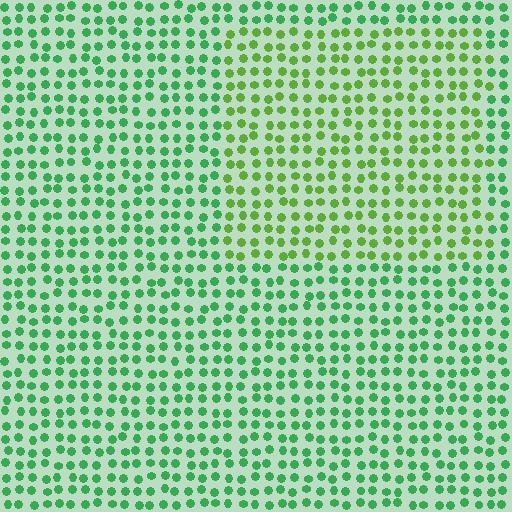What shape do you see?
I see a rectangle.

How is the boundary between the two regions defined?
The boundary is defined purely by a slight shift in hue (about 35 degrees). Spacing, size, and orientation are identical on both sides.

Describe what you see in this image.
The image is filled with small green elements in a uniform arrangement. A rectangle-shaped region is visible where the elements are tinted to a slightly different hue, forming a subtle color boundary.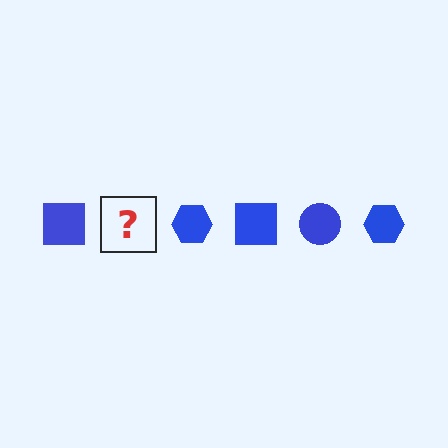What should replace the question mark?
The question mark should be replaced with a blue circle.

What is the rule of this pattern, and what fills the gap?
The rule is that the pattern cycles through square, circle, hexagon shapes in blue. The gap should be filled with a blue circle.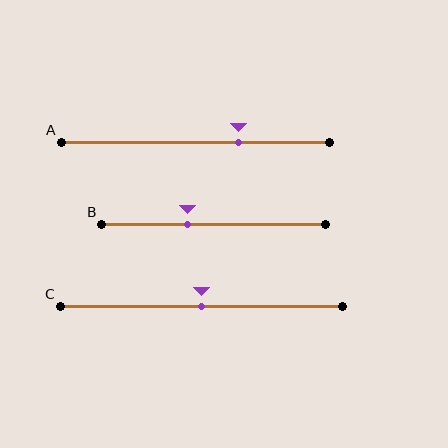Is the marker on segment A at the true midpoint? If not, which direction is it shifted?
No, the marker on segment A is shifted to the right by about 16% of the segment length.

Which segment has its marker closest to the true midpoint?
Segment C has its marker closest to the true midpoint.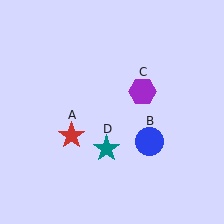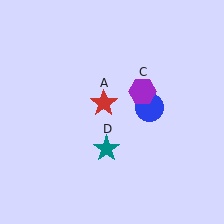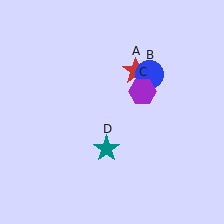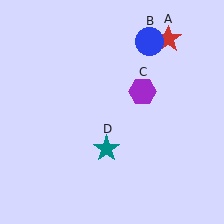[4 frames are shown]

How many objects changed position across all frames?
2 objects changed position: red star (object A), blue circle (object B).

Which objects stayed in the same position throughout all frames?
Purple hexagon (object C) and teal star (object D) remained stationary.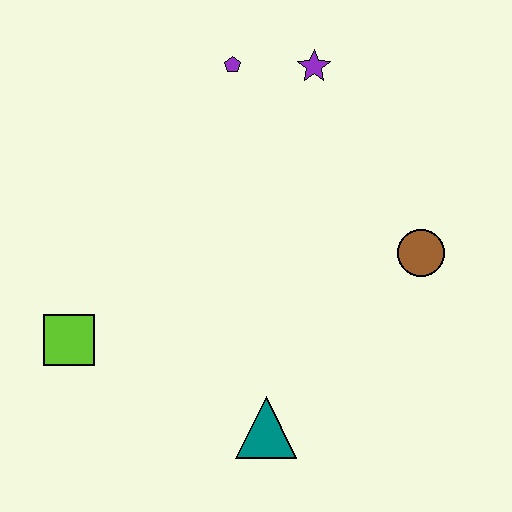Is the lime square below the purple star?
Yes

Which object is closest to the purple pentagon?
The purple star is closest to the purple pentagon.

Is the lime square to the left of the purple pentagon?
Yes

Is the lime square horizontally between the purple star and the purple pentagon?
No